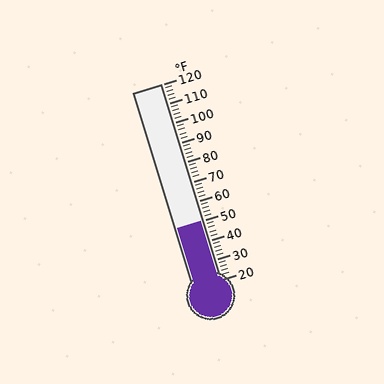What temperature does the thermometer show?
The thermometer shows approximately 50°F.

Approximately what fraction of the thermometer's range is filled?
The thermometer is filled to approximately 30% of its range.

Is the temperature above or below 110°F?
The temperature is below 110°F.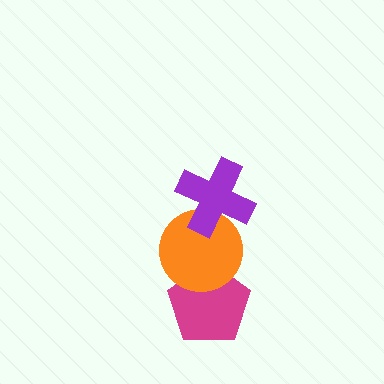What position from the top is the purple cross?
The purple cross is 1st from the top.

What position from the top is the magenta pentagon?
The magenta pentagon is 3rd from the top.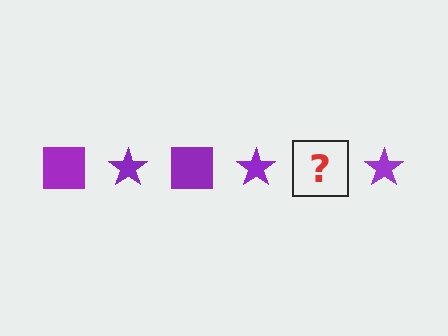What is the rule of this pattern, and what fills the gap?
The rule is that the pattern cycles through square, star shapes in purple. The gap should be filled with a purple square.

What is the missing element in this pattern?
The missing element is a purple square.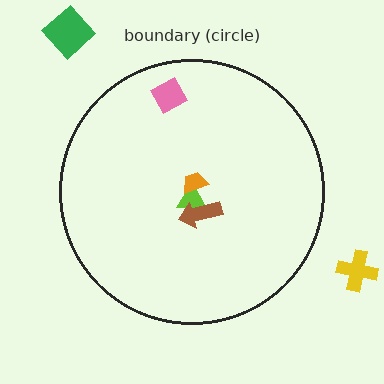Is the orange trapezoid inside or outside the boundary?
Inside.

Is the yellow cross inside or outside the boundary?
Outside.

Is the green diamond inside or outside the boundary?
Outside.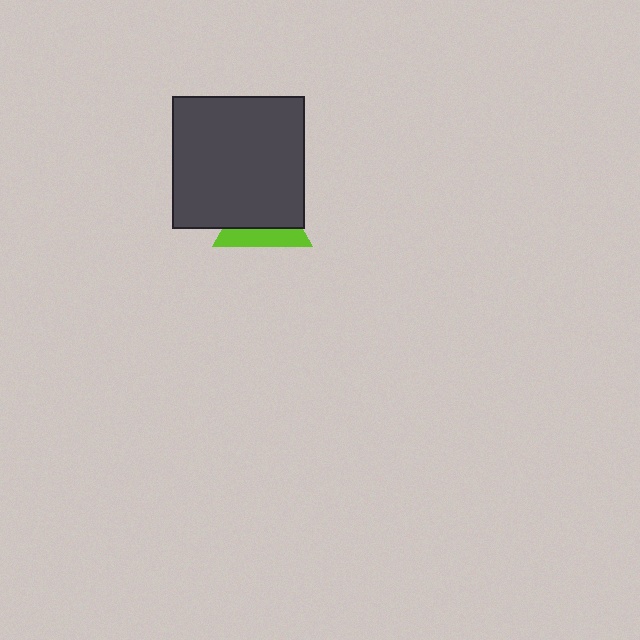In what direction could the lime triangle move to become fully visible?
The lime triangle could move down. That would shift it out from behind the dark gray square entirely.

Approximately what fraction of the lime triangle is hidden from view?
Roughly 64% of the lime triangle is hidden behind the dark gray square.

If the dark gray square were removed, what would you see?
You would see the complete lime triangle.